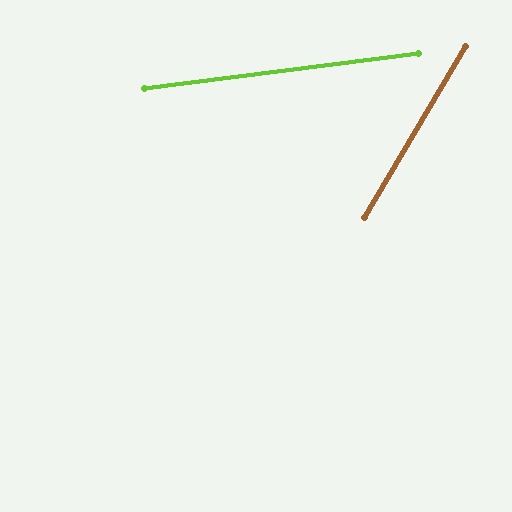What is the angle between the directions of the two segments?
Approximately 52 degrees.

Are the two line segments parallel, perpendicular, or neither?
Neither parallel nor perpendicular — they differ by about 52°.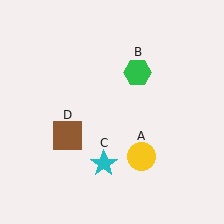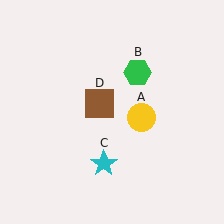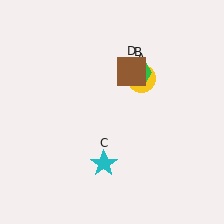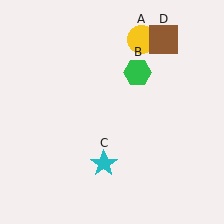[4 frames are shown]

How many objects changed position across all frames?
2 objects changed position: yellow circle (object A), brown square (object D).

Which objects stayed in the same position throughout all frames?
Green hexagon (object B) and cyan star (object C) remained stationary.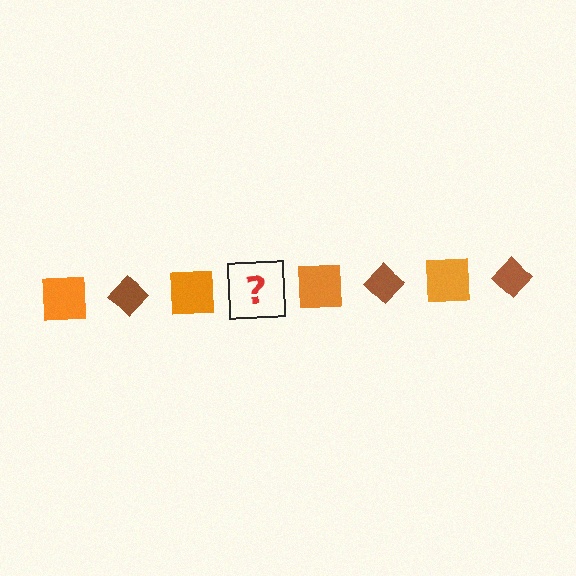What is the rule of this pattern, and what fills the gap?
The rule is that the pattern alternates between orange square and brown diamond. The gap should be filled with a brown diamond.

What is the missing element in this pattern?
The missing element is a brown diamond.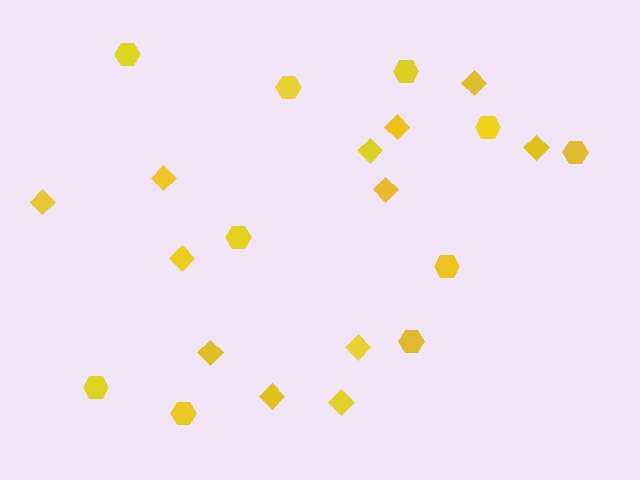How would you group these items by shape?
There are 2 groups: one group of diamonds (12) and one group of hexagons (10).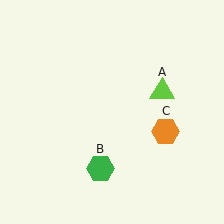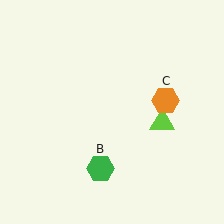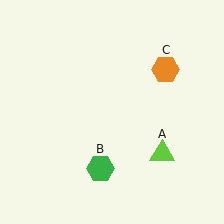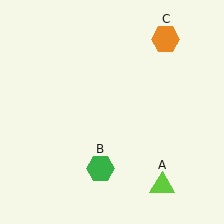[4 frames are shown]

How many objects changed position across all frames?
2 objects changed position: lime triangle (object A), orange hexagon (object C).